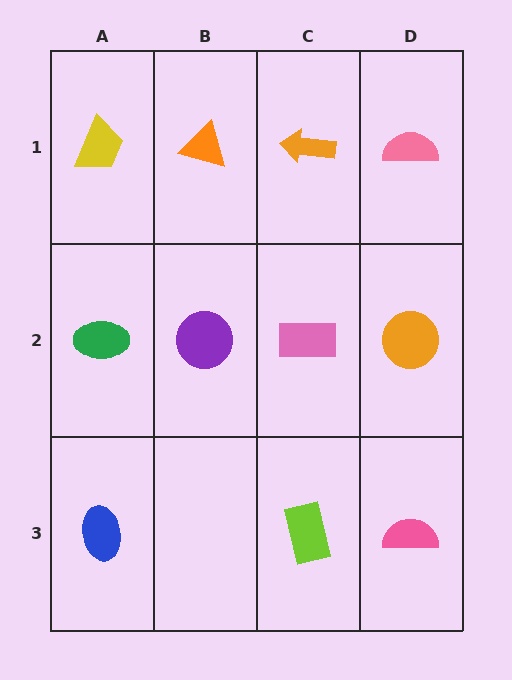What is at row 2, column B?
A purple circle.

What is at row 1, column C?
An orange arrow.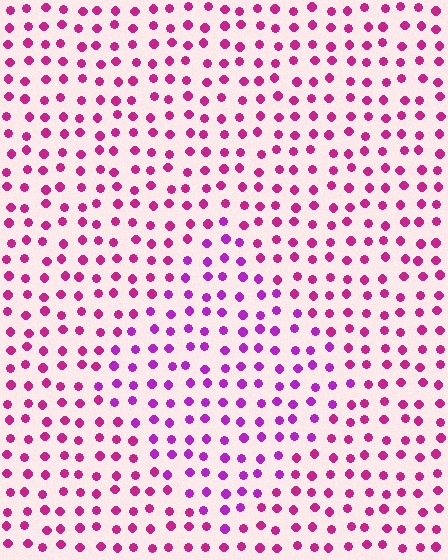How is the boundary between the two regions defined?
The boundary is defined purely by a slight shift in hue (about 28 degrees). Spacing, size, and orientation are identical on both sides.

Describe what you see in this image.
The image is filled with small magenta elements in a uniform arrangement. A diamond-shaped region is visible where the elements are tinted to a slightly different hue, forming a subtle color boundary.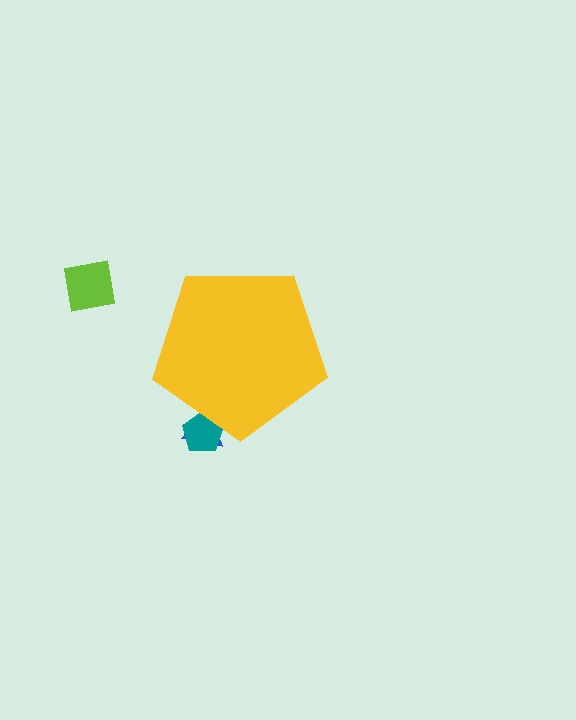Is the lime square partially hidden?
No, the lime square is fully visible.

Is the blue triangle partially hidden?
Yes, the blue triangle is partially hidden behind the yellow pentagon.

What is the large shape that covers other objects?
A yellow pentagon.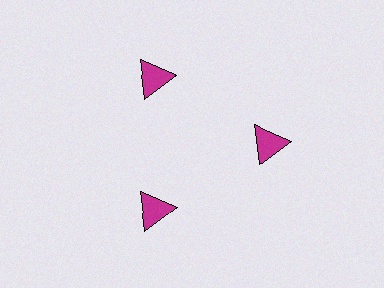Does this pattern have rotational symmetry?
Yes, this pattern has 3-fold rotational symmetry. It looks the same after rotating 120 degrees around the center.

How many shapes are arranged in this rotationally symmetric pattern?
There are 3 shapes, arranged in 3 groups of 1.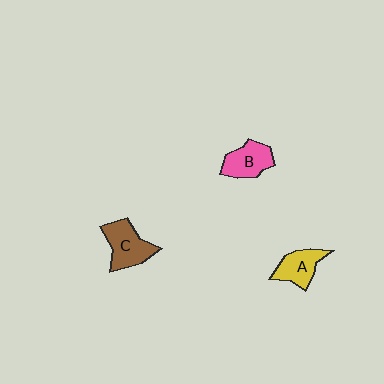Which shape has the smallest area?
Shape A (yellow).